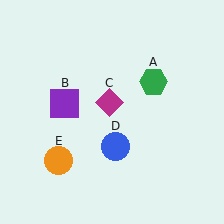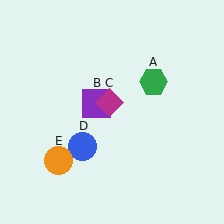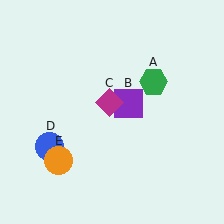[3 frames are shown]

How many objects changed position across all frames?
2 objects changed position: purple square (object B), blue circle (object D).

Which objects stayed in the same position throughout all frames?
Green hexagon (object A) and magenta diamond (object C) and orange circle (object E) remained stationary.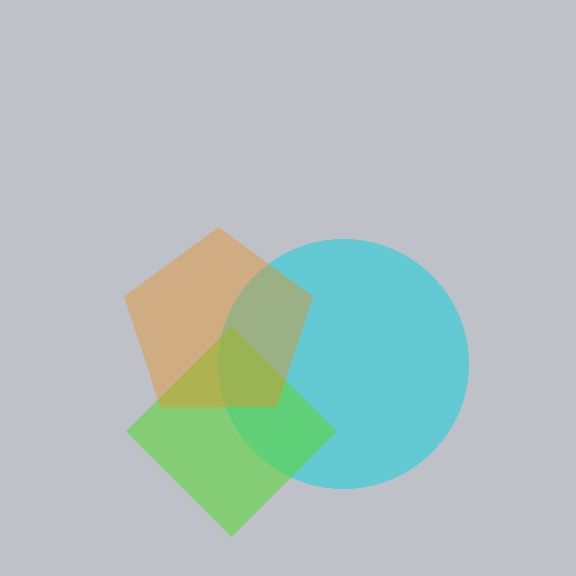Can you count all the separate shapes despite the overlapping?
Yes, there are 3 separate shapes.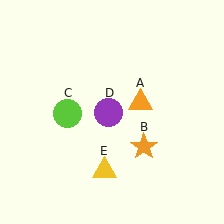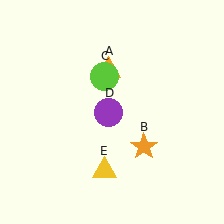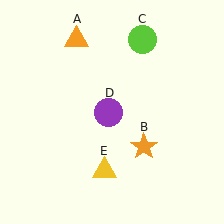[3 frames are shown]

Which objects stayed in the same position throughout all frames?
Orange star (object B) and purple circle (object D) and yellow triangle (object E) remained stationary.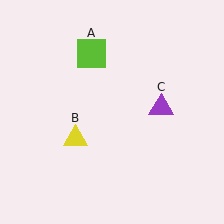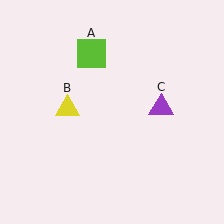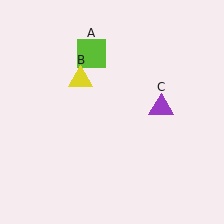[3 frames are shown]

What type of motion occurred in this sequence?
The yellow triangle (object B) rotated clockwise around the center of the scene.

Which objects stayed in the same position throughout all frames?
Lime square (object A) and purple triangle (object C) remained stationary.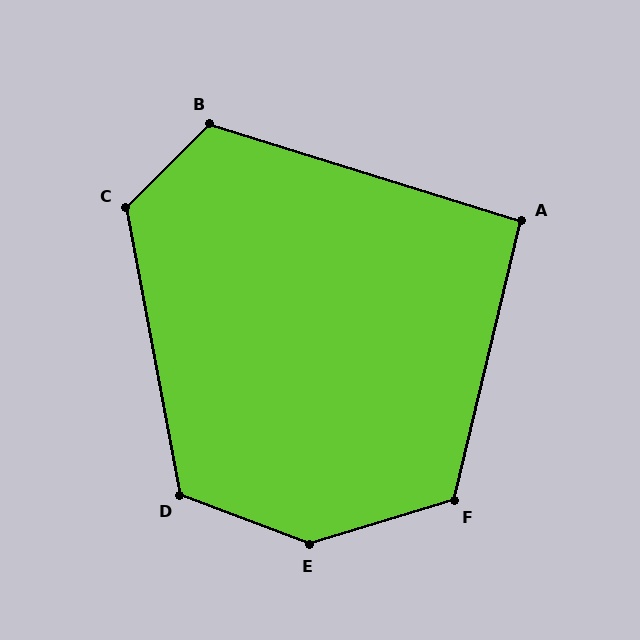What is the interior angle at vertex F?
Approximately 121 degrees (obtuse).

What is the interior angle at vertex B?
Approximately 118 degrees (obtuse).